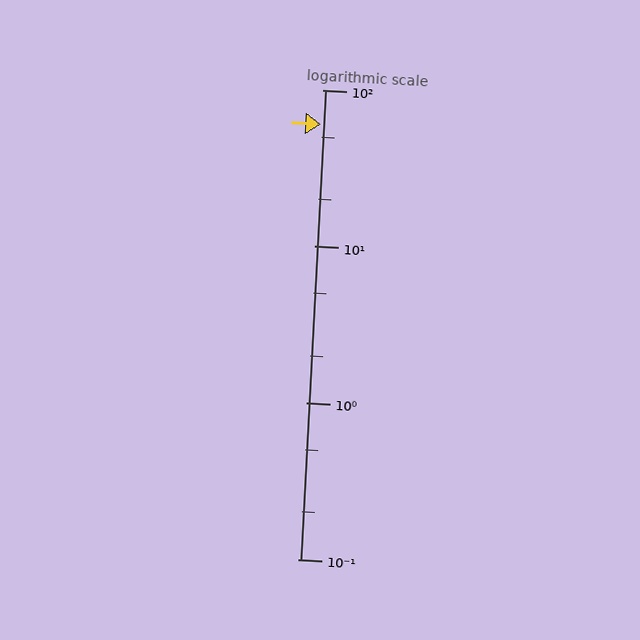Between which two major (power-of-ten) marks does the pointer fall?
The pointer is between 10 and 100.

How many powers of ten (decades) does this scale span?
The scale spans 3 decades, from 0.1 to 100.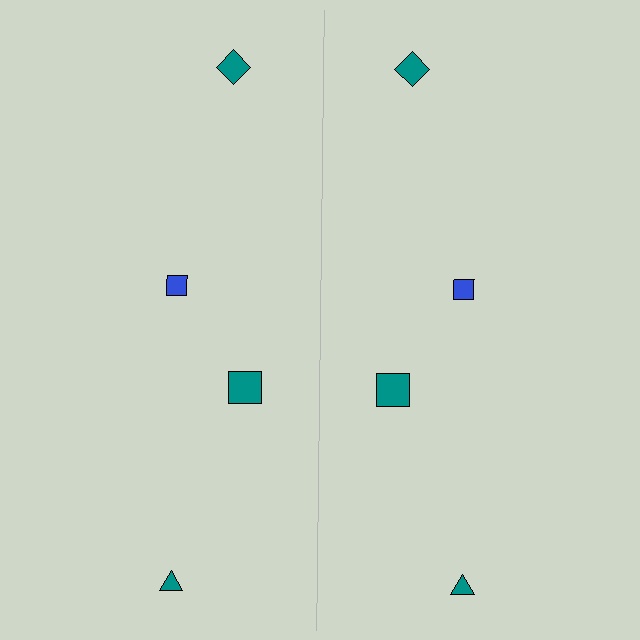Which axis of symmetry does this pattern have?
The pattern has a vertical axis of symmetry running through the center of the image.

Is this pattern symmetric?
Yes, this pattern has bilateral (reflection) symmetry.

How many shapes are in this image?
There are 8 shapes in this image.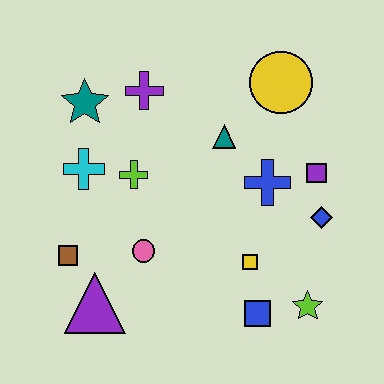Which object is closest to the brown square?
The purple triangle is closest to the brown square.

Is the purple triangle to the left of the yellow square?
Yes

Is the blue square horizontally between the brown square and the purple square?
Yes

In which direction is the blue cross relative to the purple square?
The blue cross is to the left of the purple square.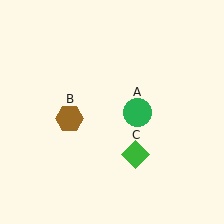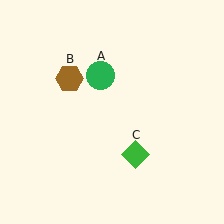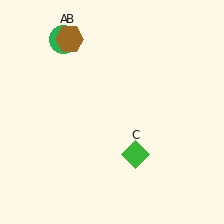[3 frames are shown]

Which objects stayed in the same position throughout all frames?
Green diamond (object C) remained stationary.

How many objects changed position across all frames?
2 objects changed position: green circle (object A), brown hexagon (object B).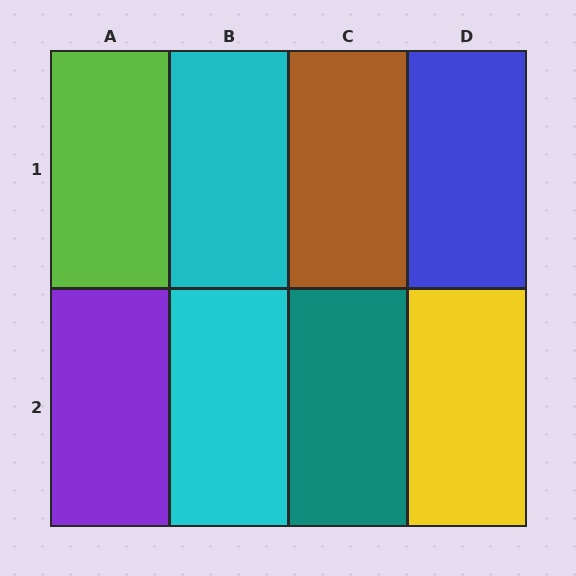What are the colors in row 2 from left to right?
Purple, cyan, teal, yellow.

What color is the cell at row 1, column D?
Blue.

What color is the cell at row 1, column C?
Brown.